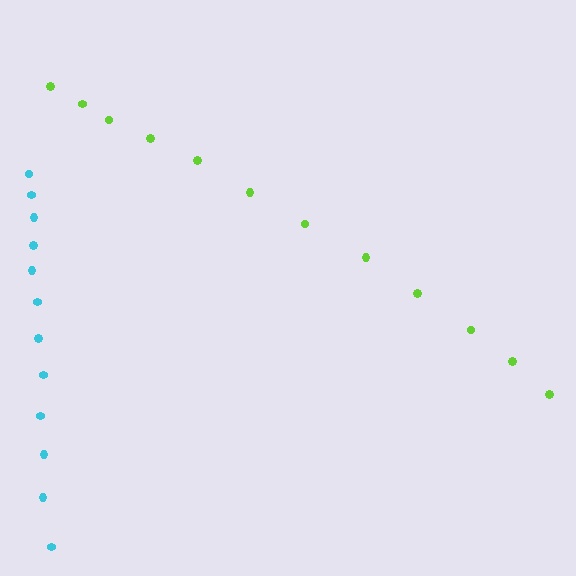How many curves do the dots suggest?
There are 2 distinct paths.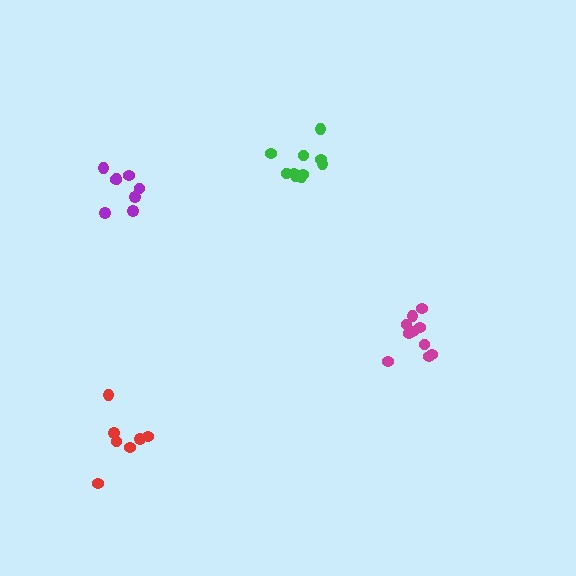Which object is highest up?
The green cluster is topmost.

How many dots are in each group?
Group 1: 10 dots, Group 2: 7 dots, Group 3: 10 dots, Group 4: 8 dots (35 total).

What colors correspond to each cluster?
The clusters are colored: green, red, magenta, purple.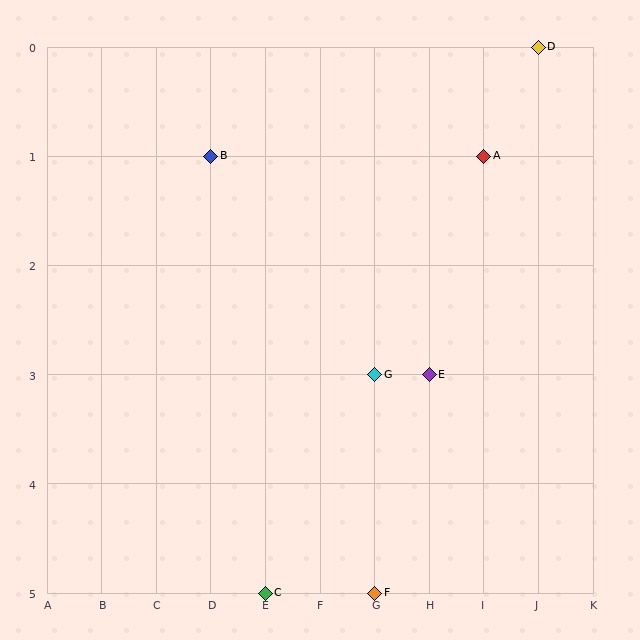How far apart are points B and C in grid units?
Points B and C are 1 column and 4 rows apart (about 4.1 grid units diagonally).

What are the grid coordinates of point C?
Point C is at grid coordinates (E, 5).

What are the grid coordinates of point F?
Point F is at grid coordinates (G, 5).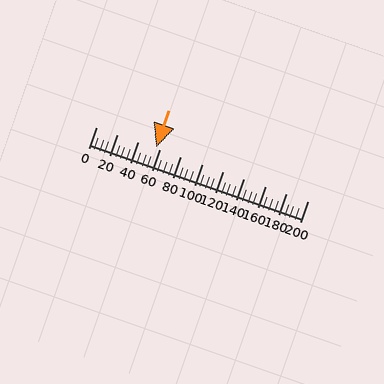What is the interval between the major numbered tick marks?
The major tick marks are spaced 20 units apart.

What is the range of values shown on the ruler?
The ruler shows values from 0 to 200.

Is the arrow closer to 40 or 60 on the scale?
The arrow is closer to 60.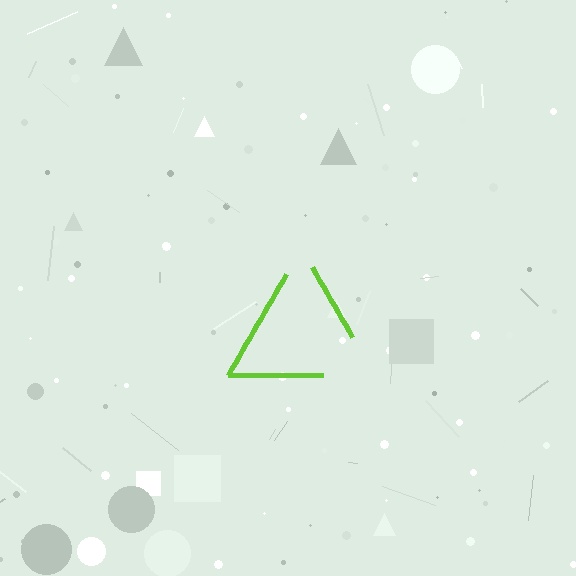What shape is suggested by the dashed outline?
The dashed outline suggests a triangle.